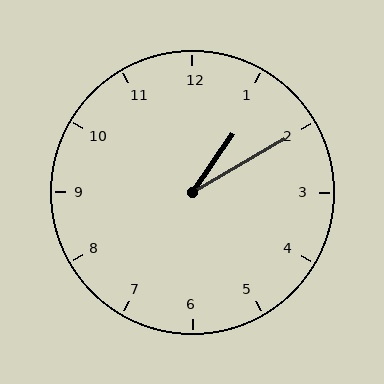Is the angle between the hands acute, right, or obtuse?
It is acute.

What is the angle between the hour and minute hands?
Approximately 25 degrees.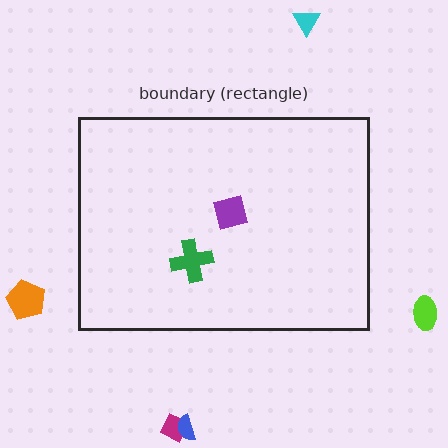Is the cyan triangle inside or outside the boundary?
Outside.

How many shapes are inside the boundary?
2 inside, 5 outside.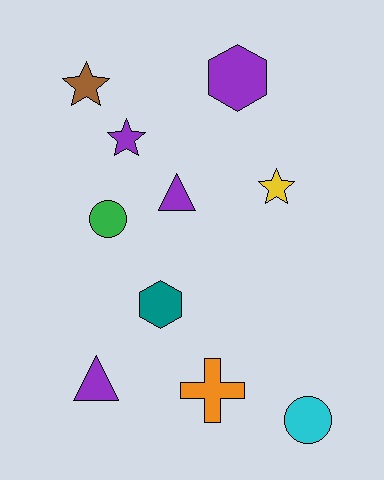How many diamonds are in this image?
There are no diamonds.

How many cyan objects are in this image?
There is 1 cyan object.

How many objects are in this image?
There are 10 objects.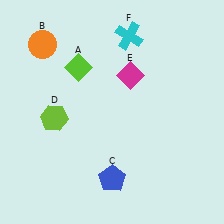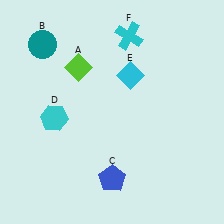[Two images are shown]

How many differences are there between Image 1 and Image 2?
There are 3 differences between the two images.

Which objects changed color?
B changed from orange to teal. D changed from lime to cyan. E changed from magenta to cyan.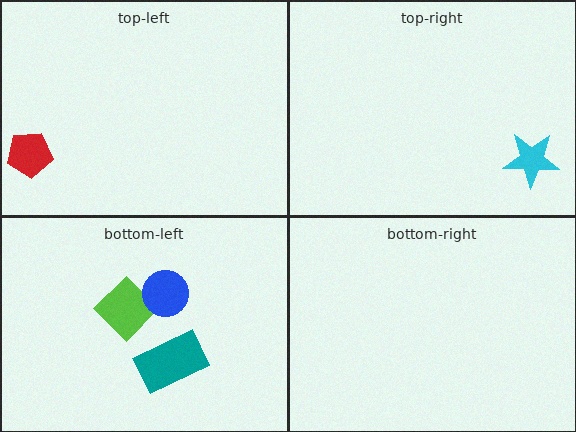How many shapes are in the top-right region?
1.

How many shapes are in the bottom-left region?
3.